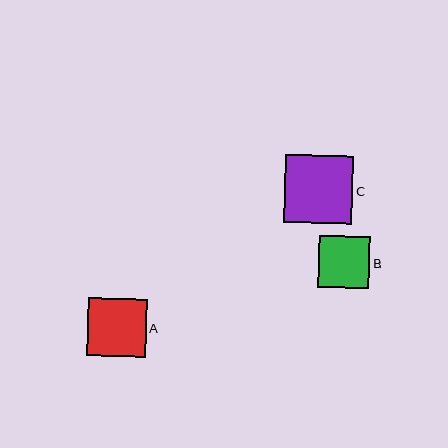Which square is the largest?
Square C is the largest with a size of approximately 68 pixels.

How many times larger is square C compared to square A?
Square C is approximately 1.2 times the size of square A.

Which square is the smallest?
Square B is the smallest with a size of approximately 51 pixels.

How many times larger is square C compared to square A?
Square C is approximately 1.2 times the size of square A.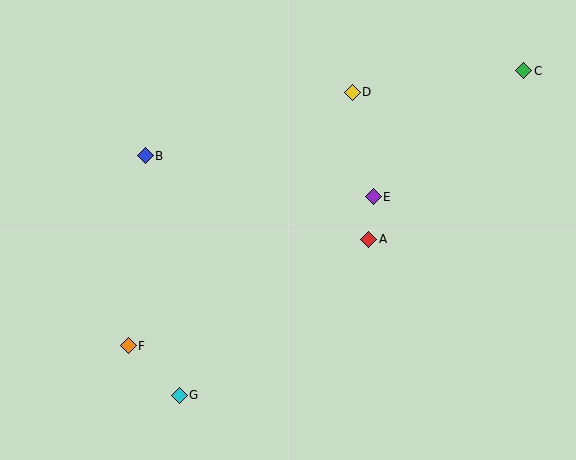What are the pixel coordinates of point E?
Point E is at (373, 197).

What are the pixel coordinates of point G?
Point G is at (179, 395).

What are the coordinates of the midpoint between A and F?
The midpoint between A and F is at (248, 293).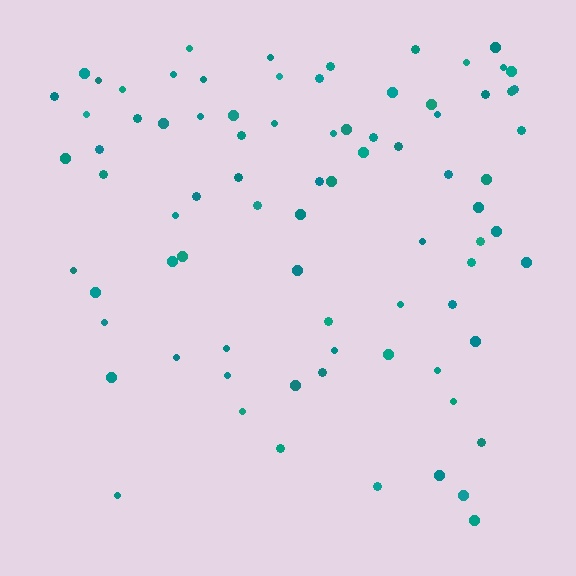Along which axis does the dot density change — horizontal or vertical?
Vertical.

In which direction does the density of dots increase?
From bottom to top, with the top side densest.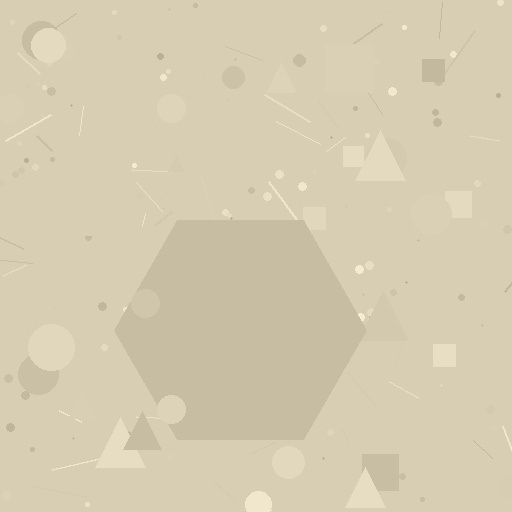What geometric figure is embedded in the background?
A hexagon is embedded in the background.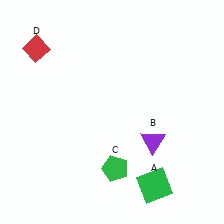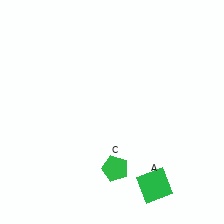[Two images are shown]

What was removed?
The purple triangle (B), the red diamond (D) were removed in Image 2.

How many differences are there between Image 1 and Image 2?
There are 2 differences between the two images.